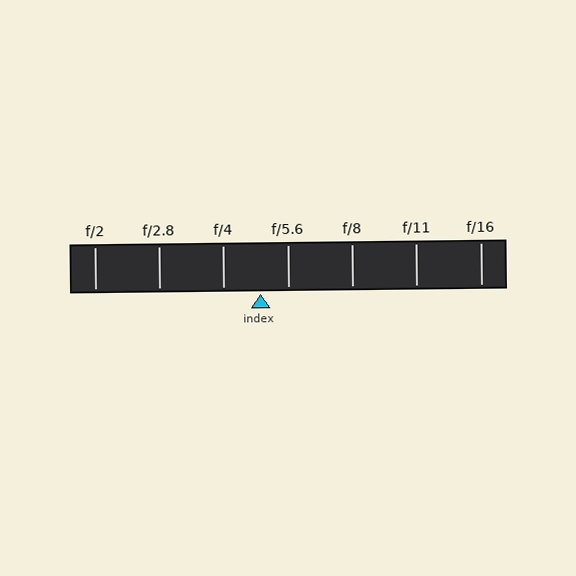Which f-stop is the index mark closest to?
The index mark is closest to f/5.6.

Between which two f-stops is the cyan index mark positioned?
The index mark is between f/4 and f/5.6.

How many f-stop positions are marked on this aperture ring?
There are 7 f-stop positions marked.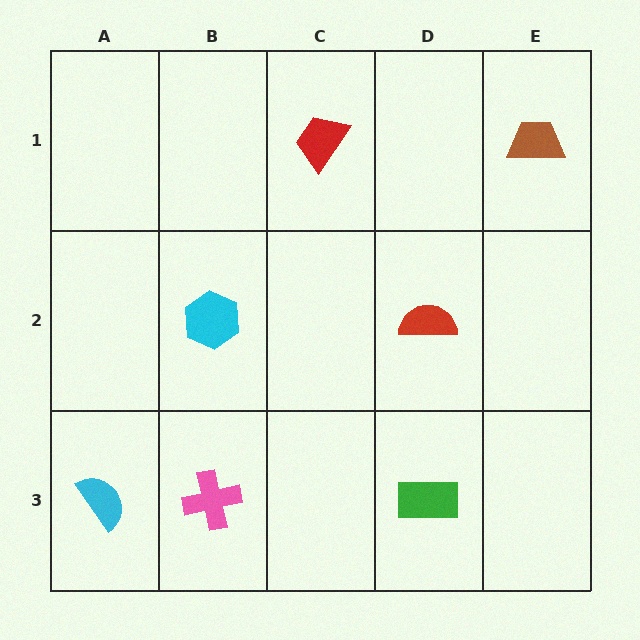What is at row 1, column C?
A red trapezoid.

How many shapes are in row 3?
3 shapes.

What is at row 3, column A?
A cyan semicircle.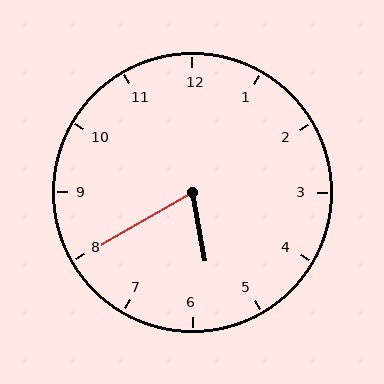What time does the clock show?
5:40.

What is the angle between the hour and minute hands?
Approximately 70 degrees.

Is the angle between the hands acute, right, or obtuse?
It is acute.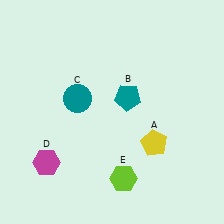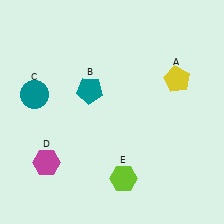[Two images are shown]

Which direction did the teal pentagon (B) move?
The teal pentagon (B) moved left.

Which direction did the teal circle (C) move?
The teal circle (C) moved left.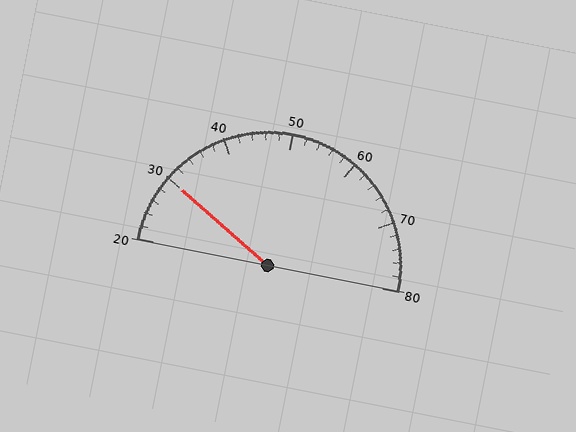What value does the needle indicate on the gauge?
The needle indicates approximately 30.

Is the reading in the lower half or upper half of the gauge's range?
The reading is in the lower half of the range (20 to 80).